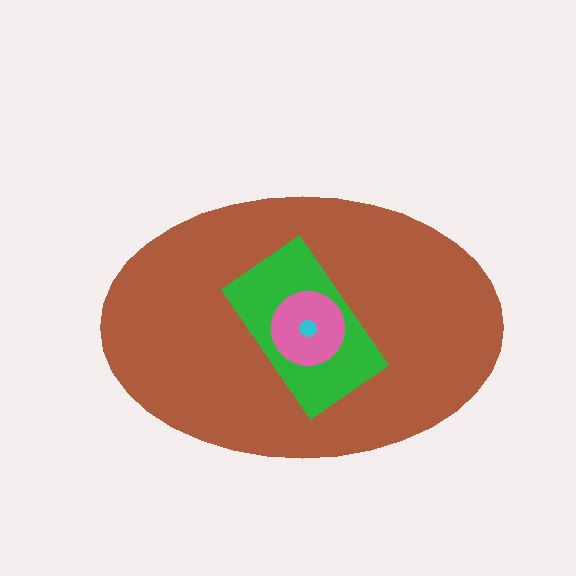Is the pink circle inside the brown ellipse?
Yes.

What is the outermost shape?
The brown ellipse.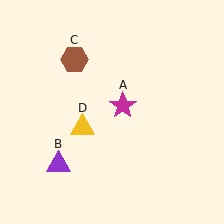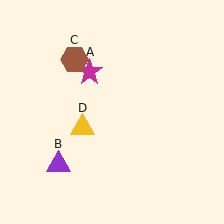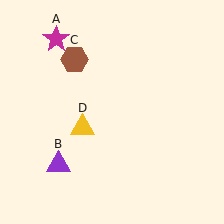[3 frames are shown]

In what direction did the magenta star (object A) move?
The magenta star (object A) moved up and to the left.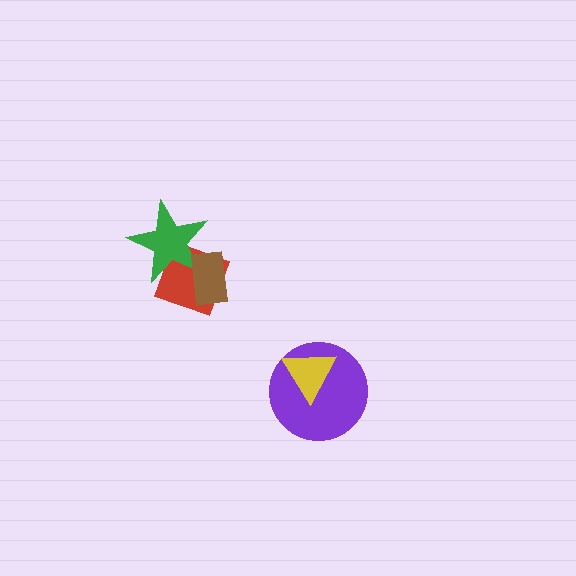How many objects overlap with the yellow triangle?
1 object overlaps with the yellow triangle.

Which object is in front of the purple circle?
The yellow triangle is in front of the purple circle.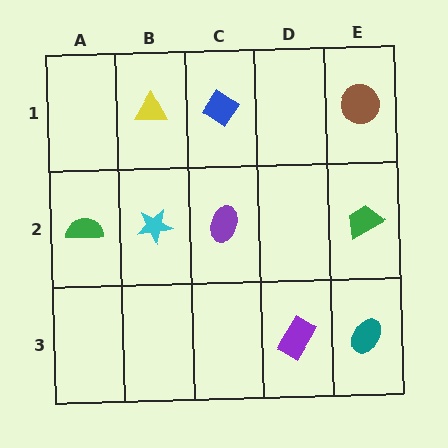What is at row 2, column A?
A green semicircle.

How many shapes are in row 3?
2 shapes.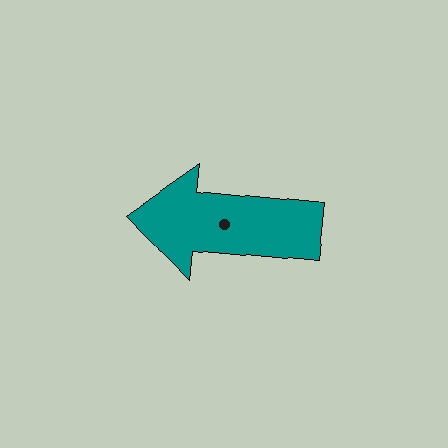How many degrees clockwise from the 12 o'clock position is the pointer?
Approximately 276 degrees.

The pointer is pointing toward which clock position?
Roughly 9 o'clock.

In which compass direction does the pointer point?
West.